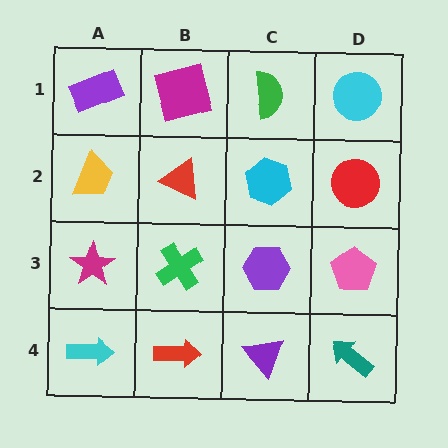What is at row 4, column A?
A cyan arrow.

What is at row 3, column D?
A pink pentagon.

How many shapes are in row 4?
4 shapes.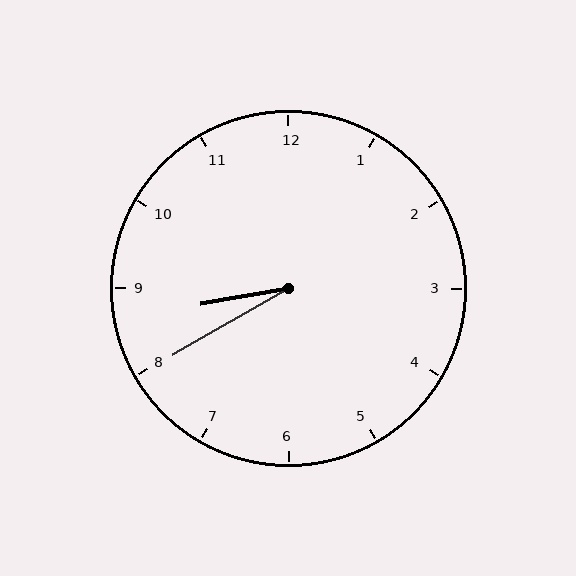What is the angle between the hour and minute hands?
Approximately 20 degrees.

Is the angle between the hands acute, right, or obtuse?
It is acute.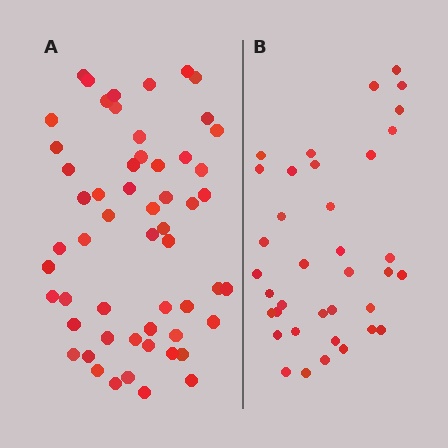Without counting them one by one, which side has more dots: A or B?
Region A (the left region) has more dots.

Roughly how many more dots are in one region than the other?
Region A has approximately 20 more dots than region B.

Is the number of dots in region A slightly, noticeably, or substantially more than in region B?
Region A has substantially more. The ratio is roughly 1.5 to 1.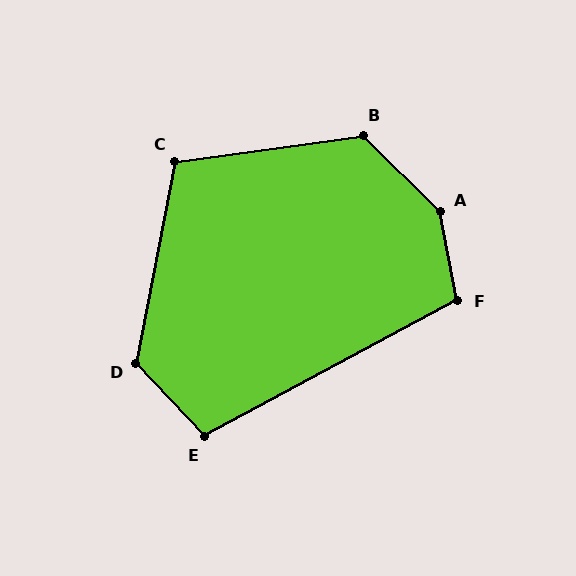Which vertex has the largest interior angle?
A, at approximately 146 degrees.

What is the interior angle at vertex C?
Approximately 109 degrees (obtuse).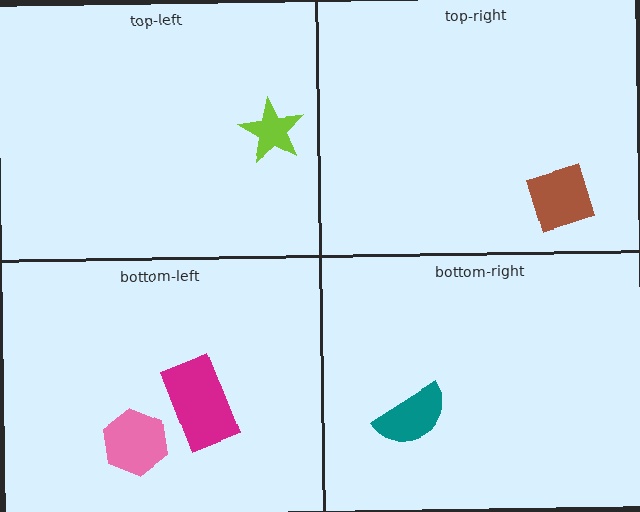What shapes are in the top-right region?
The brown square.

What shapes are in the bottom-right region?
The teal semicircle.